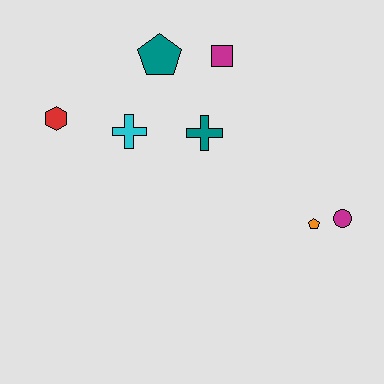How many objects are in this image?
There are 7 objects.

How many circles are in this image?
There is 1 circle.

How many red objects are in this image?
There is 1 red object.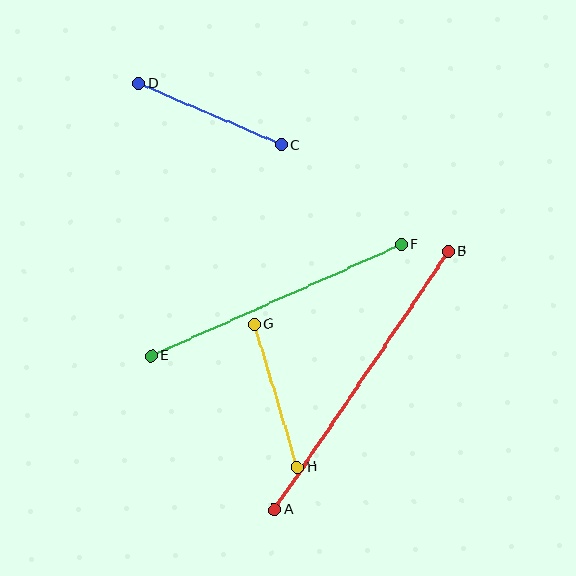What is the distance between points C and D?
The distance is approximately 156 pixels.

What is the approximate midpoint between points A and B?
The midpoint is at approximately (361, 380) pixels.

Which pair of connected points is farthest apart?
Points A and B are farthest apart.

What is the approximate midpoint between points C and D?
The midpoint is at approximately (210, 114) pixels.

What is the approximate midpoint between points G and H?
The midpoint is at approximately (276, 395) pixels.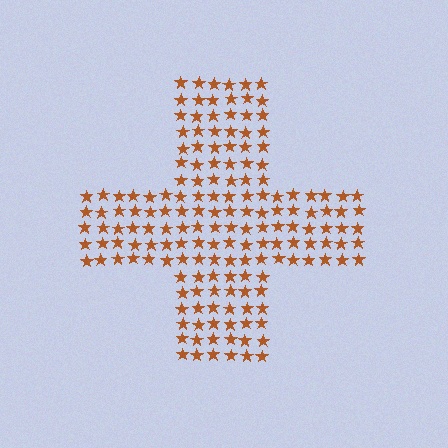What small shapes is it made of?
It is made of small stars.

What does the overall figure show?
The overall figure shows a cross.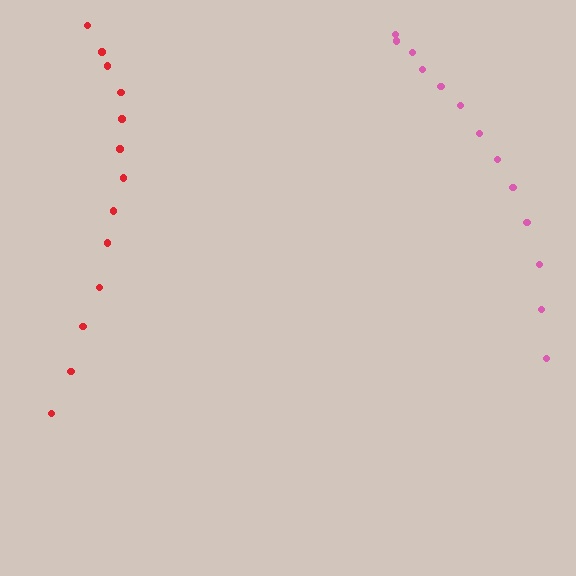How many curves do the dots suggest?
There are 2 distinct paths.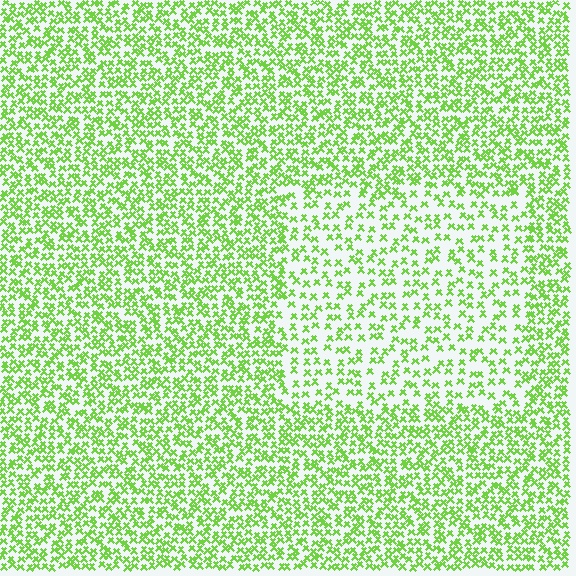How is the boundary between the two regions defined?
The boundary is defined by a change in element density (approximately 1.9x ratio). All elements are the same color, size, and shape.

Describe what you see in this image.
The image contains small lime elements arranged at two different densities. A rectangle-shaped region is visible where the elements are less densely packed than the surrounding area.